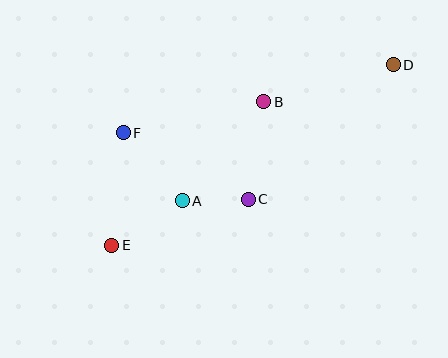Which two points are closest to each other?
Points A and C are closest to each other.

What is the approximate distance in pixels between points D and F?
The distance between D and F is approximately 278 pixels.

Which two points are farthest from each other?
Points D and E are farthest from each other.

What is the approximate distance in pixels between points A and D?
The distance between A and D is approximately 251 pixels.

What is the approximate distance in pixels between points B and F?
The distance between B and F is approximately 144 pixels.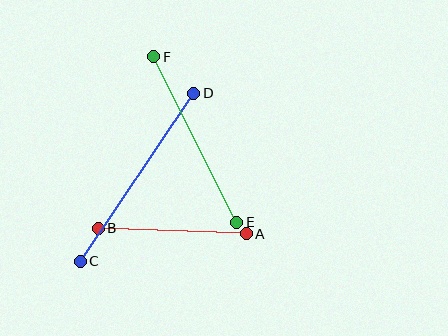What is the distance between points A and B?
The distance is approximately 148 pixels.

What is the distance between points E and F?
The distance is approximately 185 pixels.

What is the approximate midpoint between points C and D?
The midpoint is at approximately (137, 177) pixels.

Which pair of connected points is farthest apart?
Points C and D are farthest apart.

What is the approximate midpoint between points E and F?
The midpoint is at approximately (195, 140) pixels.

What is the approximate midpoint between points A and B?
The midpoint is at approximately (172, 231) pixels.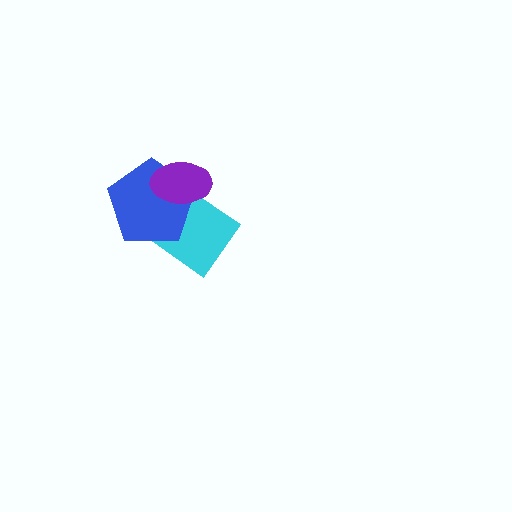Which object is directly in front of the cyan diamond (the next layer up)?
The blue pentagon is directly in front of the cyan diamond.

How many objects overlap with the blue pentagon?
2 objects overlap with the blue pentagon.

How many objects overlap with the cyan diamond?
2 objects overlap with the cyan diamond.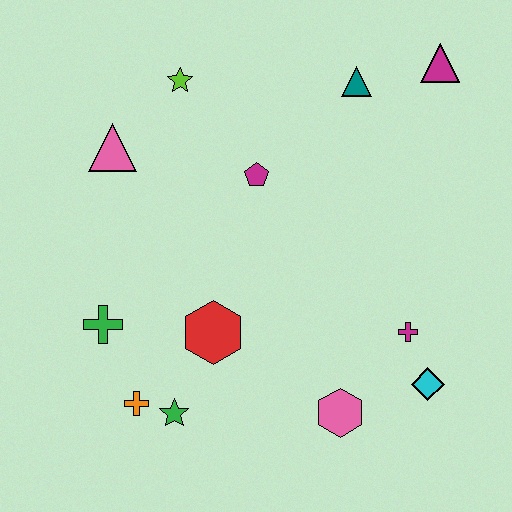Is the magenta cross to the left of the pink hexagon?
No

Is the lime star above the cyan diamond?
Yes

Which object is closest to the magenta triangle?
The teal triangle is closest to the magenta triangle.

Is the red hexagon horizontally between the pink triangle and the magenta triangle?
Yes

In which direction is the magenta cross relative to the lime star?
The magenta cross is below the lime star.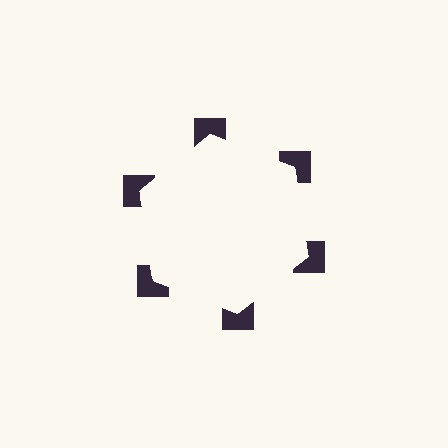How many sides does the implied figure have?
6 sides.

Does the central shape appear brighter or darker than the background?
It typically appears slightly brighter than the background, even though no actual brightness change is drawn.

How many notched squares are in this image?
There are 6 — one at each vertex of the illusory hexagon.